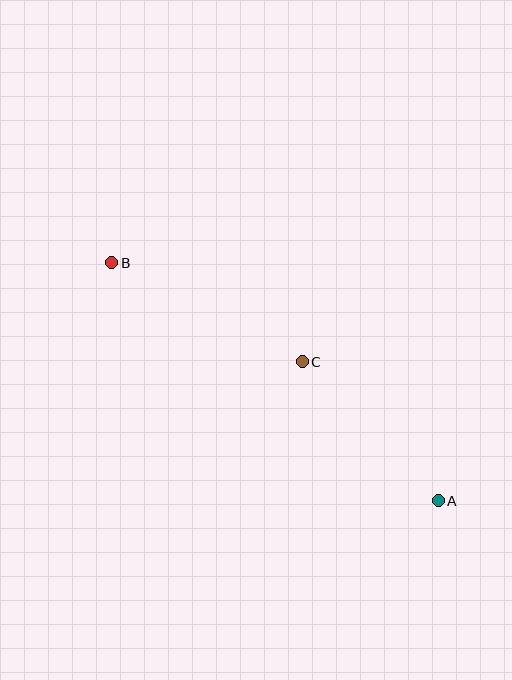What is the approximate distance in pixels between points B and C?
The distance between B and C is approximately 215 pixels.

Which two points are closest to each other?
Points A and C are closest to each other.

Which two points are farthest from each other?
Points A and B are farthest from each other.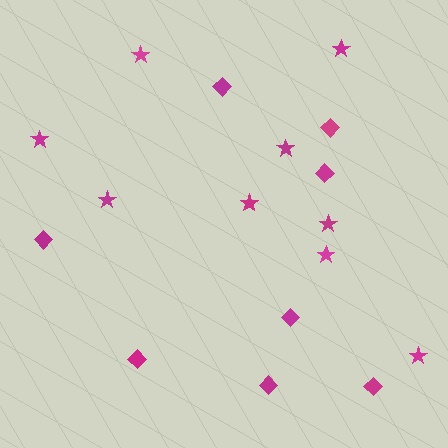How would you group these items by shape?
There are 2 groups: one group of stars (9) and one group of diamonds (8).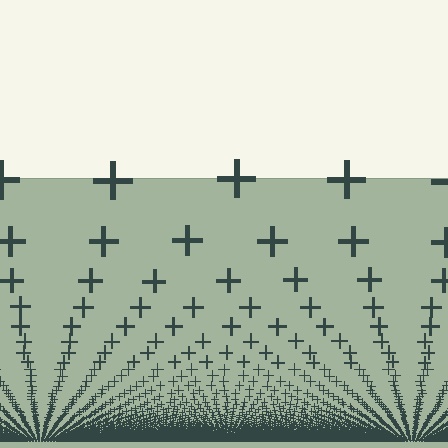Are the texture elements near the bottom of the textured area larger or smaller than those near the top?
Smaller. The gradient is inverted — elements near the bottom are smaller and denser.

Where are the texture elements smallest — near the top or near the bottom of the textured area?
Near the bottom.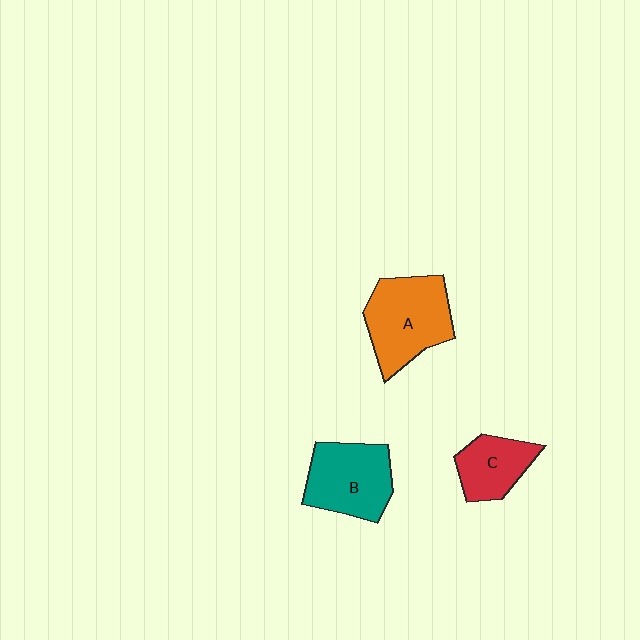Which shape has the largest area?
Shape A (orange).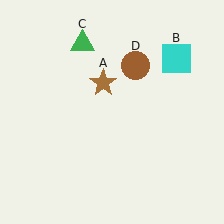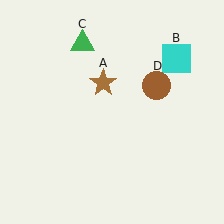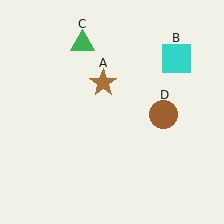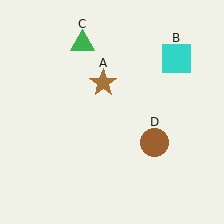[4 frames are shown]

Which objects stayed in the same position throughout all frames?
Brown star (object A) and cyan square (object B) and green triangle (object C) remained stationary.